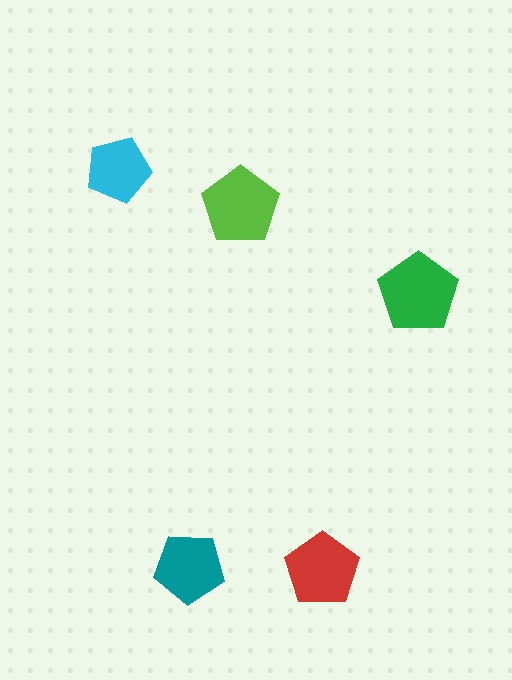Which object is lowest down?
The red pentagon is bottommost.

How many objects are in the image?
There are 5 objects in the image.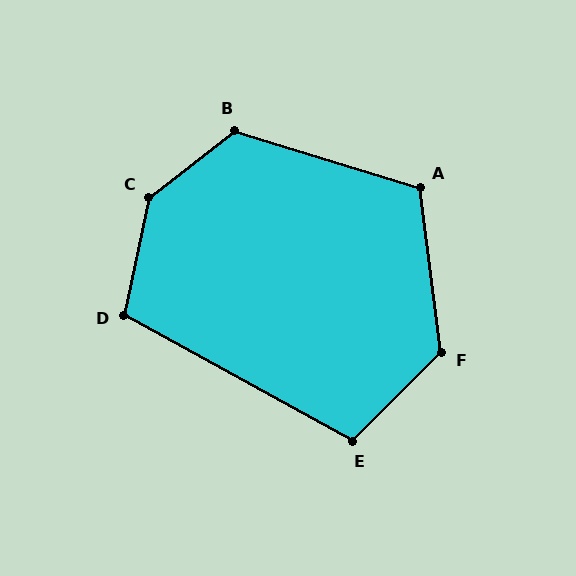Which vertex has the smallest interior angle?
E, at approximately 106 degrees.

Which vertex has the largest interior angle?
C, at approximately 140 degrees.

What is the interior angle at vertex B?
Approximately 125 degrees (obtuse).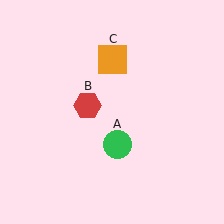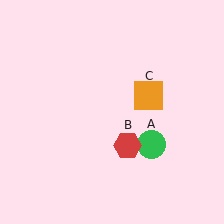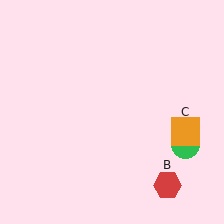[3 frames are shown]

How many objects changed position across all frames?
3 objects changed position: green circle (object A), red hexagon (object B), orange square (object C).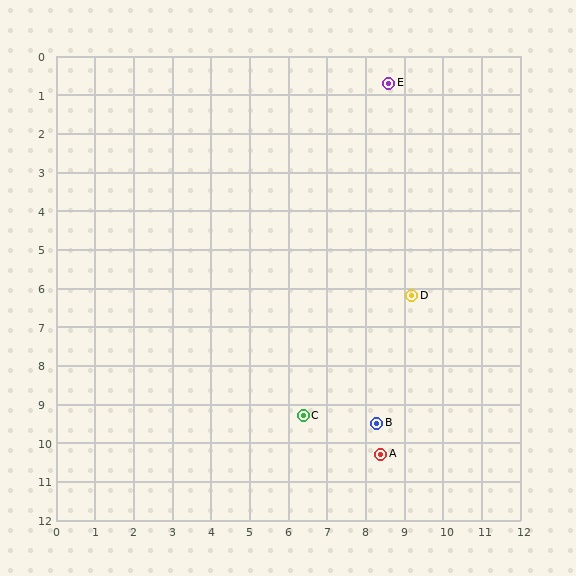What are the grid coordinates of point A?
Point A is at approximately (8.4, 10.3).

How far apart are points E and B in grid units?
Points E and B are about 8.8 grid units apart.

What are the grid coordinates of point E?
Point E is at approximately (8.6, 0.7).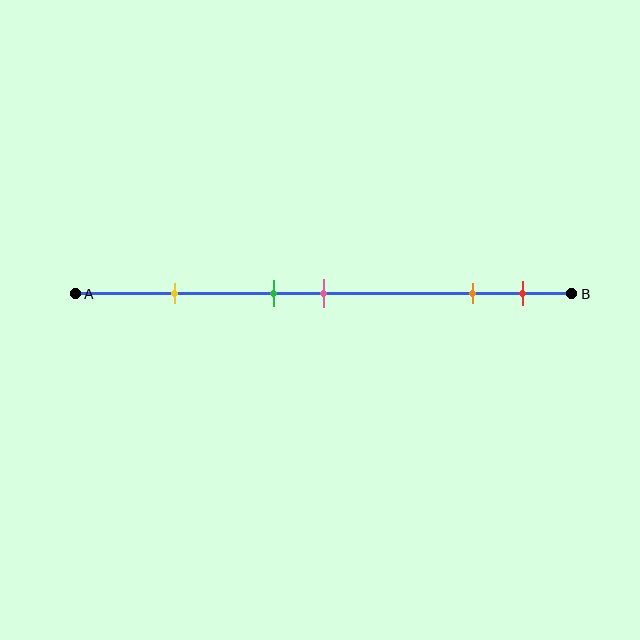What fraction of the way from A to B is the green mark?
The green mark is approximately 40% (0.4) of the way from A to B.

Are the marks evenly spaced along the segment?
No, the marks are not evenly spaced.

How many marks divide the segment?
There are 5 marks dividing the segment.